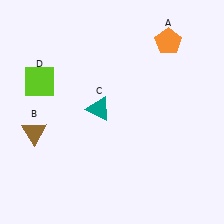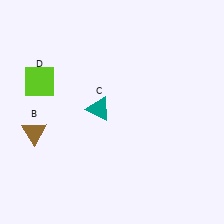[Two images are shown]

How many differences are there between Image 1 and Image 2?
There is 1 difference between the two images.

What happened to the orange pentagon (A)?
The orange pentagon (A) was removed in Image 2. It was in the top-right area of Image 1.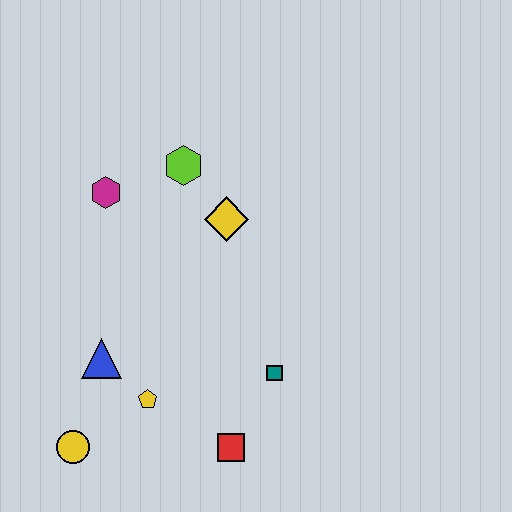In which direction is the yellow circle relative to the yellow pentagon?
The yellow circle is to the left of the yellow pentagon.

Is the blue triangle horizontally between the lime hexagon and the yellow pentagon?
No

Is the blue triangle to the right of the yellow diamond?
No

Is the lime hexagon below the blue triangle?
No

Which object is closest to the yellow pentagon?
The blue triangle is closest to the yellow pentagon.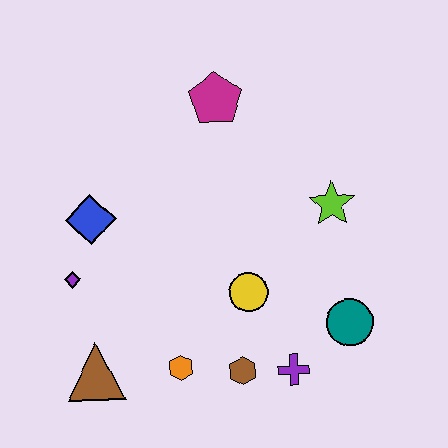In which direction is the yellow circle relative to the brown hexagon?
The yellow circle is above the brown hexagon.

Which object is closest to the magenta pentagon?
The lime star is closest to the magenta pentagon.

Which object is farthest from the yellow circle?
The magenta pentagon is farthest from the yellow circle.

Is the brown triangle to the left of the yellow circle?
Yes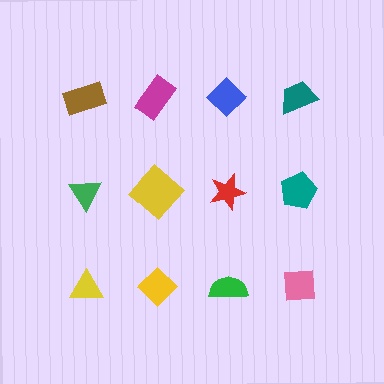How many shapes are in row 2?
4 shapes.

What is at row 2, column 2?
A yellow diamond.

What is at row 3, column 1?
A yellow triangle.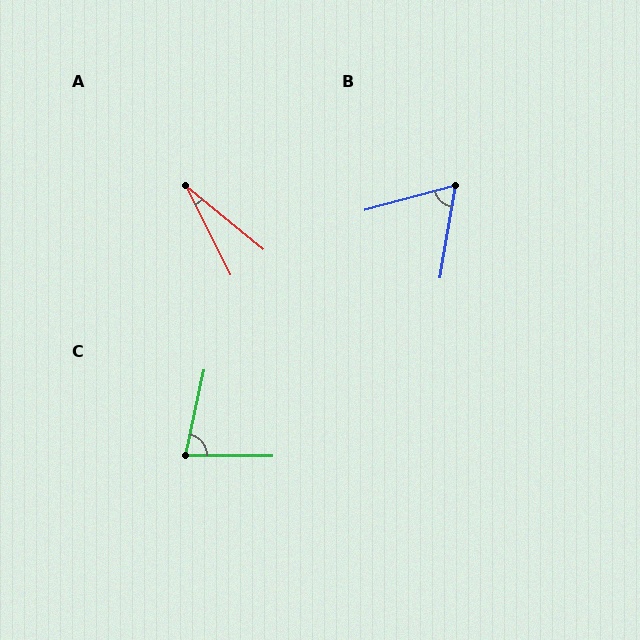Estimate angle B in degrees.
Approximately 65 degrees.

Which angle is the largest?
C, at approximately 78 degrees.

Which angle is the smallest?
A, at approximately 24 degrees.